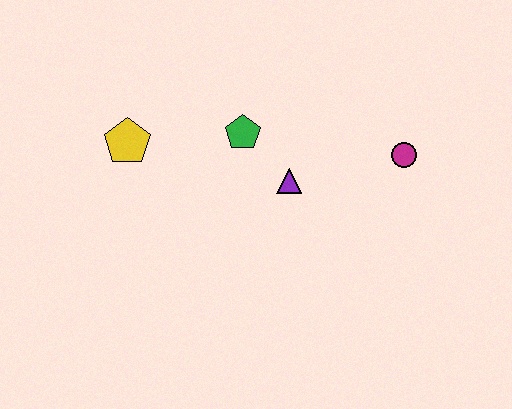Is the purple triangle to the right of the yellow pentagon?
Yes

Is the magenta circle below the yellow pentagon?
Yes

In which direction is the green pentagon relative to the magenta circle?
The green pentagon is to the left of the magenta circle.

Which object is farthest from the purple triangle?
The yellow pentagon is farthest from the purple triangle.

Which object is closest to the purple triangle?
The green pentagon is closest to the purple triangle.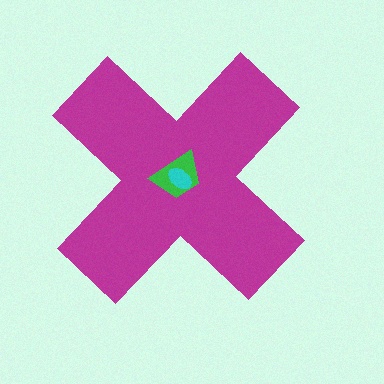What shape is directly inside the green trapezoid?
The cyan ellipse.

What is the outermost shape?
The magenta cross.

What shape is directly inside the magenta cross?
The green trapezoid.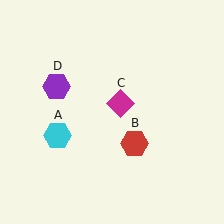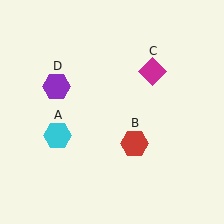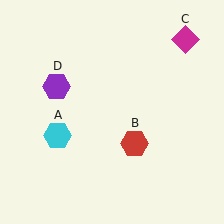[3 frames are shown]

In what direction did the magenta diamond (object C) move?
The magenta diamond (object C) moved up and to the right.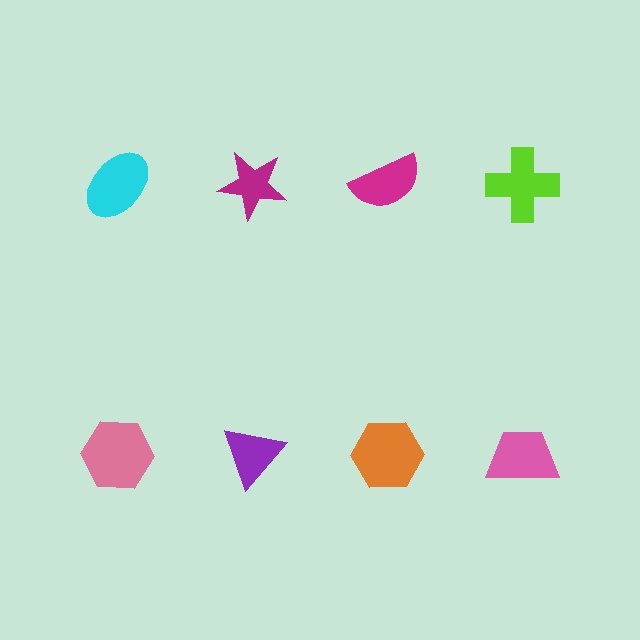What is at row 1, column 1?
A cyan ellipse.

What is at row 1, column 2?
A magenta star.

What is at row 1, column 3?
A magenta semicircle.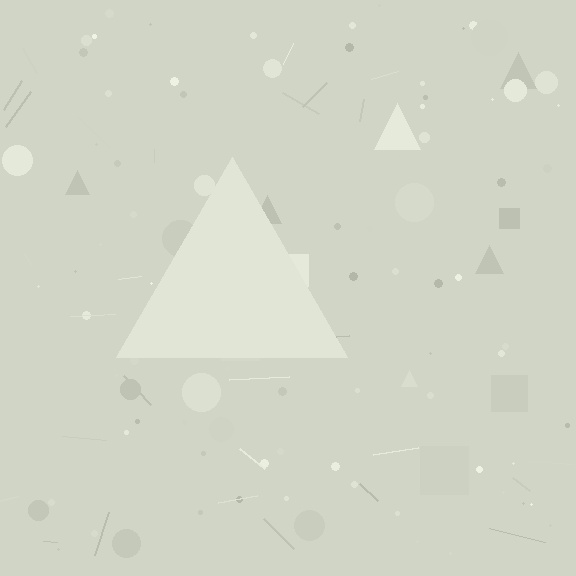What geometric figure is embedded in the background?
A triangle is embedded in the background.